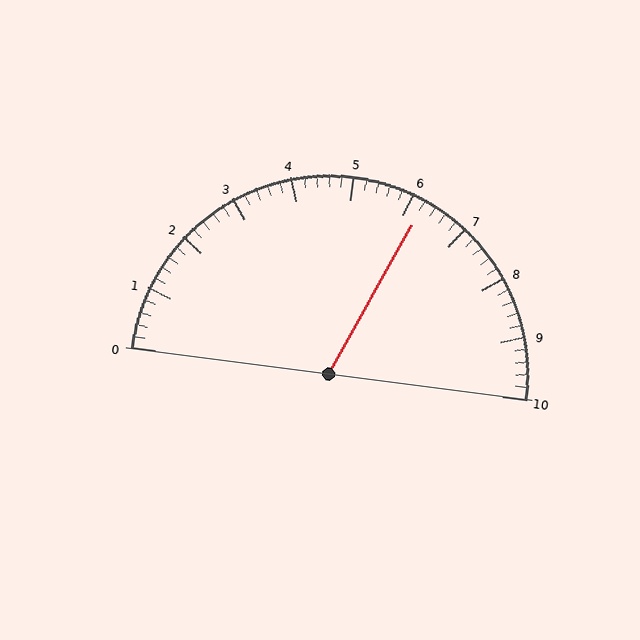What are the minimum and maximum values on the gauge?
The gauge ranges from 0 to 10.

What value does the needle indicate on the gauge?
The needle indicates approximately 6.2.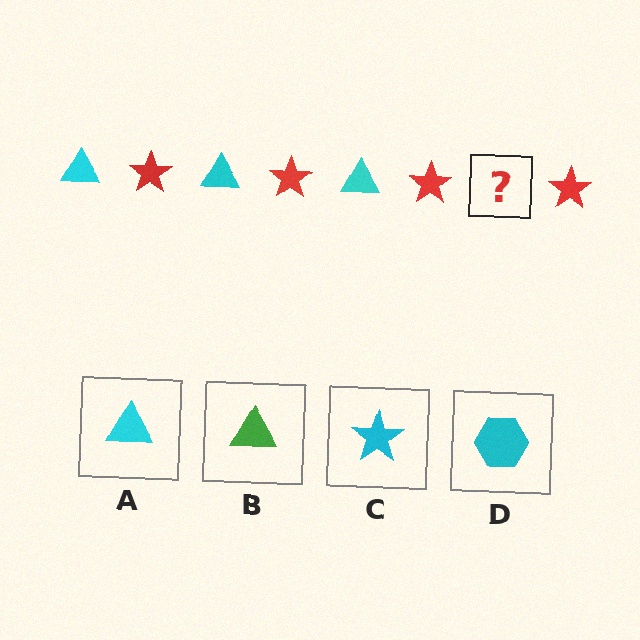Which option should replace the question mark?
Option A.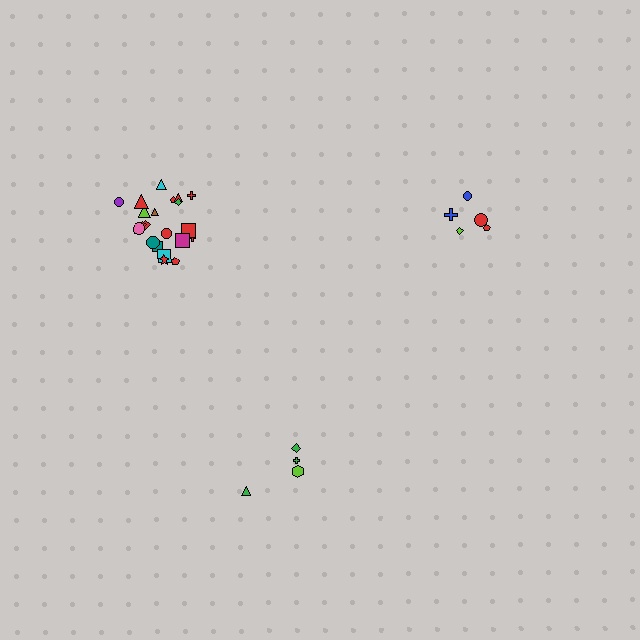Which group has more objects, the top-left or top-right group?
The top-left group.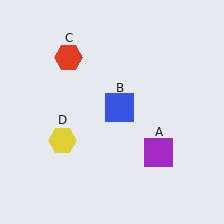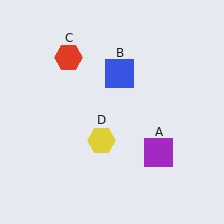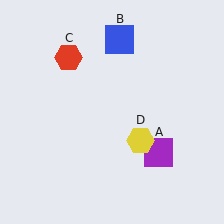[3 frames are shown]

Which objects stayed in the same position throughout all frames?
Purple square (object A) and red hexagon (object C) remained stationary.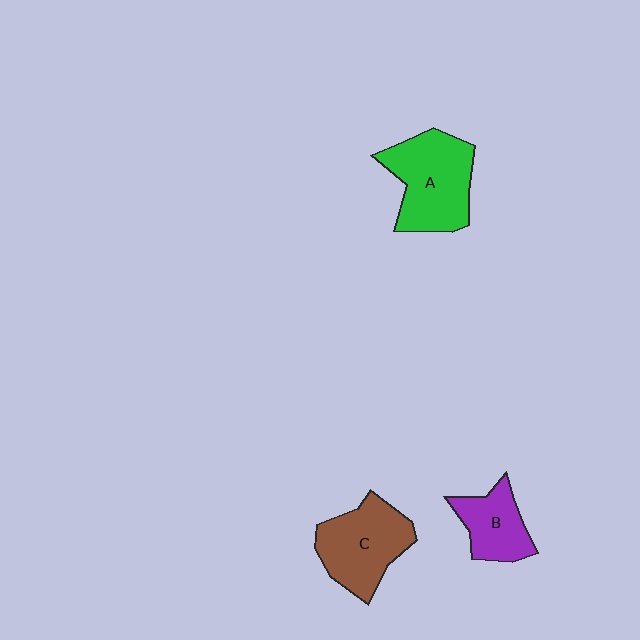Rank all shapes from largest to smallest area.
From largest to smallest: A (green), C (brown), B (purple).